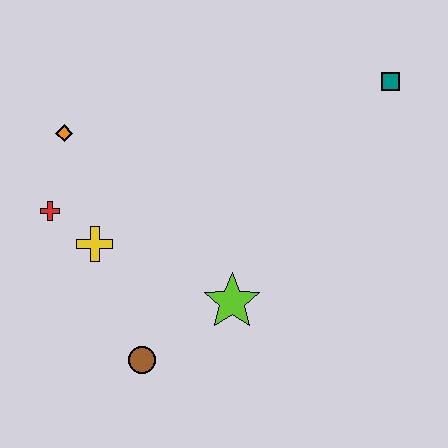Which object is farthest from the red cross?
The teal square is farthest from the red cross.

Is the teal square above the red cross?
Yes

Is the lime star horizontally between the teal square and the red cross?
Yes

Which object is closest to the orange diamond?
The red cross is closest to the orange diamond.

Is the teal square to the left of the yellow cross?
No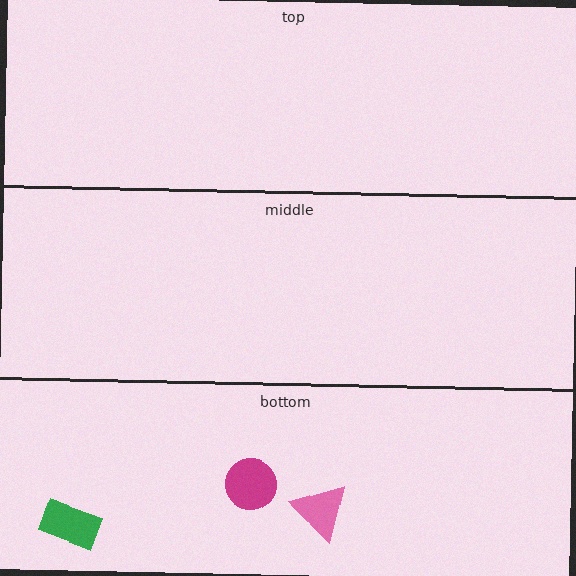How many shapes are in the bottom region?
3.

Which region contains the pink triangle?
The bottom region.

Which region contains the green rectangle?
The bottom region.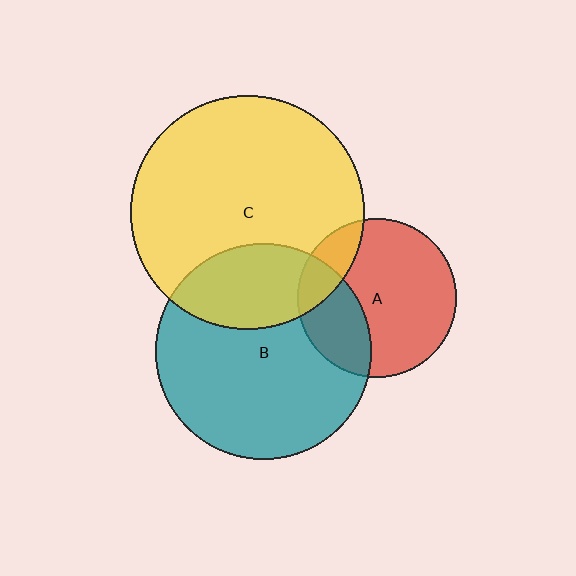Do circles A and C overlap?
Yes.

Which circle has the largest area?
Circle C (yellow).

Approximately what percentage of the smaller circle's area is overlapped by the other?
Approximately 15%.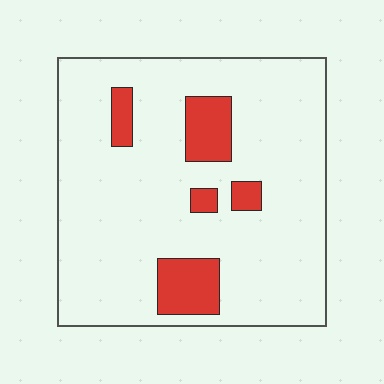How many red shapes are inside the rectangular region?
5.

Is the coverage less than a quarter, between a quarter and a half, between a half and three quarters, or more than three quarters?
Less than a quarter.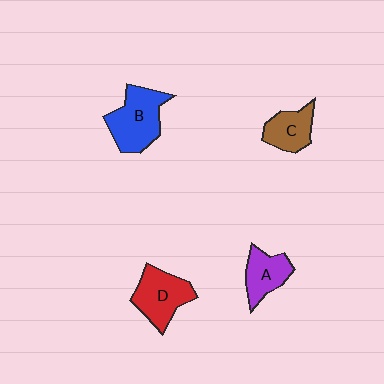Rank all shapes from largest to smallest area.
From largest to smallest: B (blue), D (red), A (purple), C (brown).